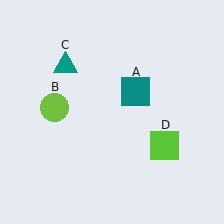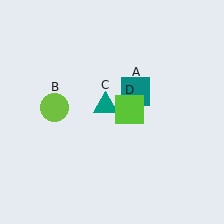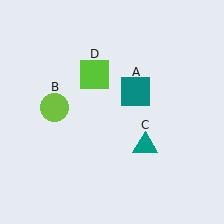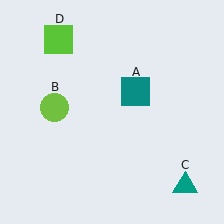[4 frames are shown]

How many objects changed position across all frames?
2 objects changed position: teal triangle (object C), lime square (object D).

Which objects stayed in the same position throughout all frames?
Teal square (object A) and lime circle (object B) remained stationary.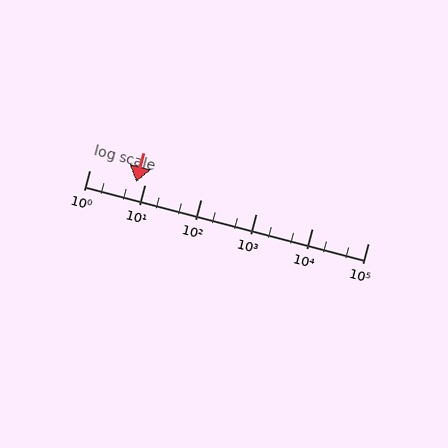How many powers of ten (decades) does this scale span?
The scale spans 5 decades, from 1 to 100000.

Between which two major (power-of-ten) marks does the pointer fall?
The pointer is between 1 and 10.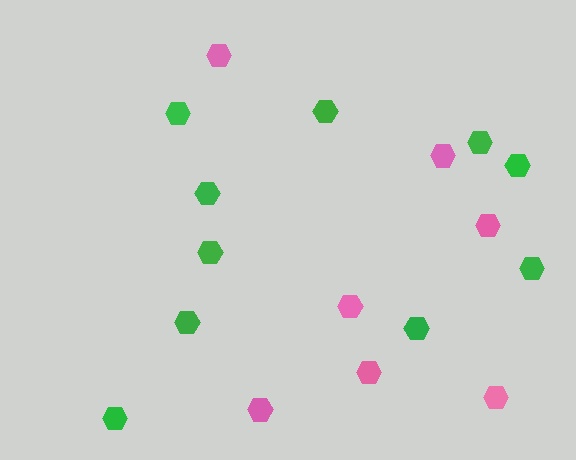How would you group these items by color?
There are 2 groups: one group of pink hexagons (7) and one group of green hexagons (10).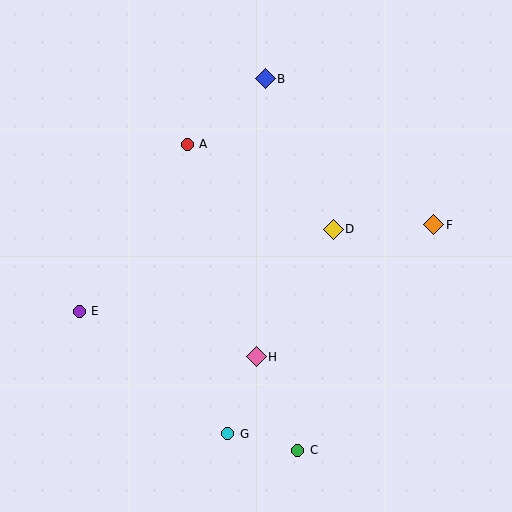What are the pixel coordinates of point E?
Point E is at (79, 311).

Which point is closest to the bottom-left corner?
Point E is closest to the bottom-left corner.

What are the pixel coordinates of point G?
Point G is at (228, 434).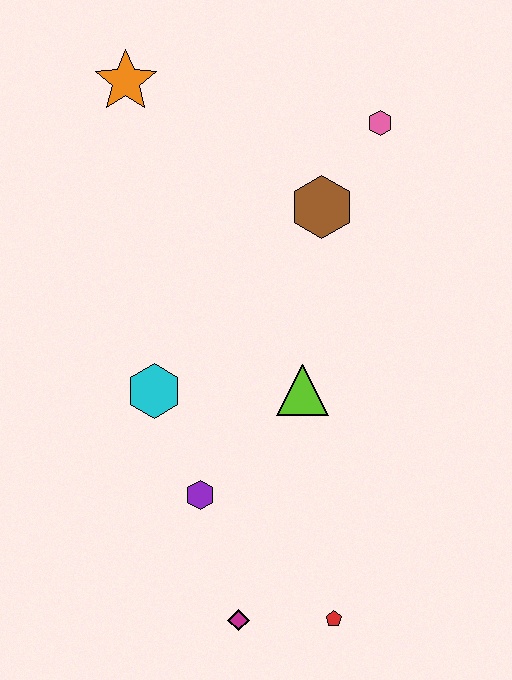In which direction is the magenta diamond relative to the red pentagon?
The magenta diamond is to the left of the red pentagon.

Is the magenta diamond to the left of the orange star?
No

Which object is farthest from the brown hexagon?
The magenta diamond is farthest from the brown hexagon.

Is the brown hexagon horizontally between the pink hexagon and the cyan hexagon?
Yes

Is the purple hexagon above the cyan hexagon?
No